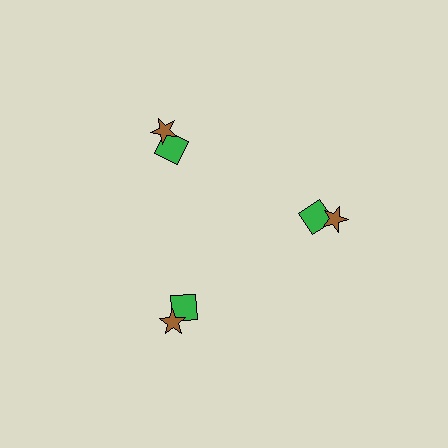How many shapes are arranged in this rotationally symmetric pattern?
There are 6 shapes, arranged in 3 groups of 2.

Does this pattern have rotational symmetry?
Yes, this pattern has 3-fold rotational symmetry. It looks the same after rotating 120 degrees around the center.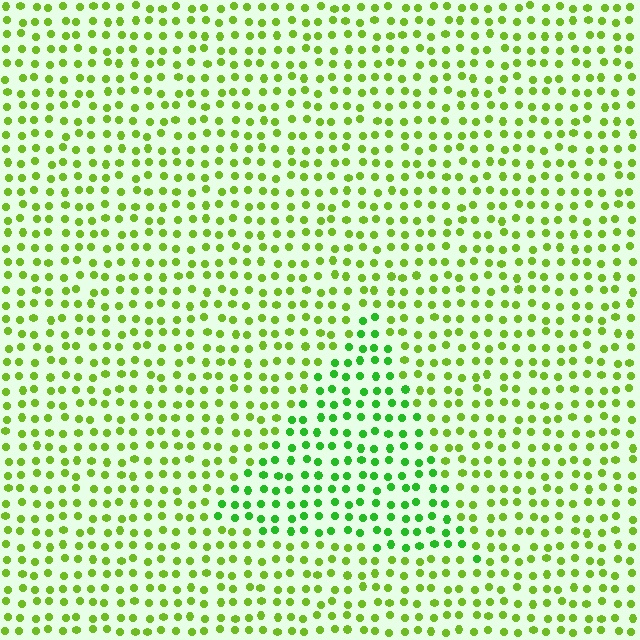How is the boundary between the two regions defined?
The boundary is defined purely by a slight shift in hue (about 30 degrees). Spacing, size, and orientation are identical on both sides.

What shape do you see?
I see a triangle.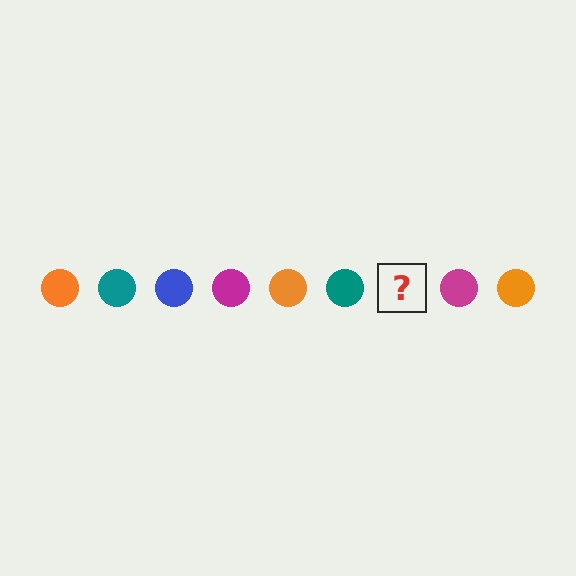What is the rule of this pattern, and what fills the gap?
The rule is that the pattern cycles through orange, teal, blue, magenta circles. The gap should be filled with a blue circle.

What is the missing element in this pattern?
The missing element is a blue circle.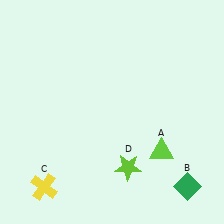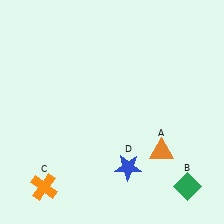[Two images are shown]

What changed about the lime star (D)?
In Image 1, D is lime. In Image 2, it changed to blue.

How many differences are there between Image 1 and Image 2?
There are 3 differences between the two images.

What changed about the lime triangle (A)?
In Image 1, A is lime. In Image 2, it changed to orange.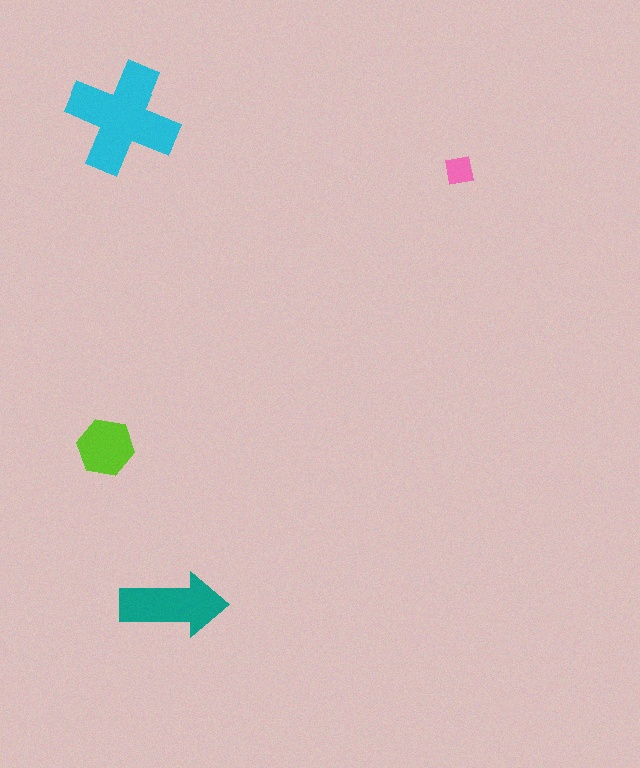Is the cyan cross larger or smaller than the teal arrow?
Larger.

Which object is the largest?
The cyan cross.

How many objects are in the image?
There are 4 objects in the image.